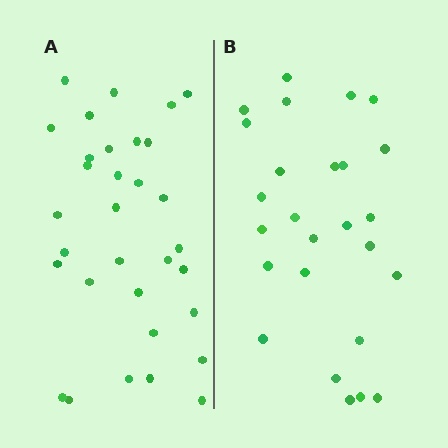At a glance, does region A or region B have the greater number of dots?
Region A (the left region) has more dots.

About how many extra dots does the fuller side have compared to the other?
Region A has about 6 more dots than region B.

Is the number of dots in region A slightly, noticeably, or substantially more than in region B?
Region A has only slightly more — the two regions are fairly close. The ratio is roughly 1.2 to 1.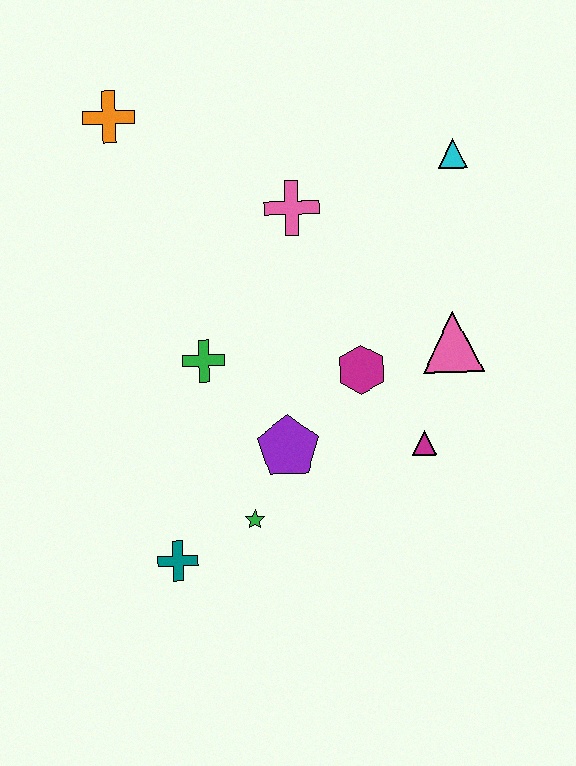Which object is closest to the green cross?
The purple pentagon is closest to the green cross.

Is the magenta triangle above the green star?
Yes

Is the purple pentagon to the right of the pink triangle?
No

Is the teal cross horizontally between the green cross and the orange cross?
Yes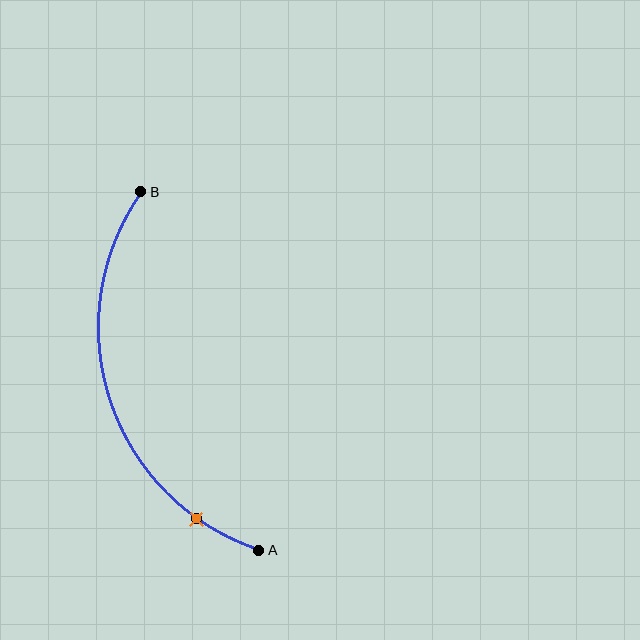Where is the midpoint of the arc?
The arc midpoint is the point on the curve farthest from the straight line joining A and B. It sits to the left of that line.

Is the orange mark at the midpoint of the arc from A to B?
No. The orange mark lies on the arc but is closer to endpoint A. The arc midpoint would be at the point on the curve equidistant along the arc from both A and B.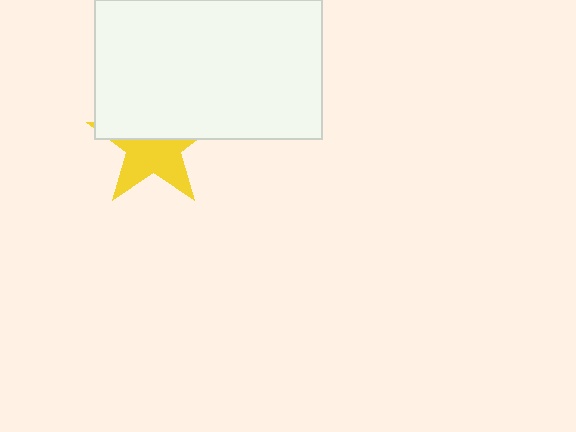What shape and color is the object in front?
The object in front is a white rectangle.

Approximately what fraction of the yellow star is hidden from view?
Roughly 47% of the yellow star is hidden behind the white rectangle.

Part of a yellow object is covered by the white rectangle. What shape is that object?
It is a star.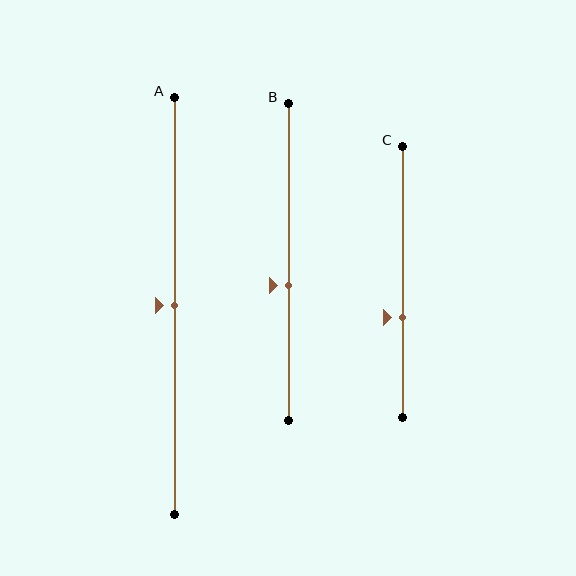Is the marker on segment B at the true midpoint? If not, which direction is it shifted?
No, the marker on segment B is shifted downward by about 8% of the segment length.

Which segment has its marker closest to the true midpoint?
Segment A has its marker closest to the true midpoint.